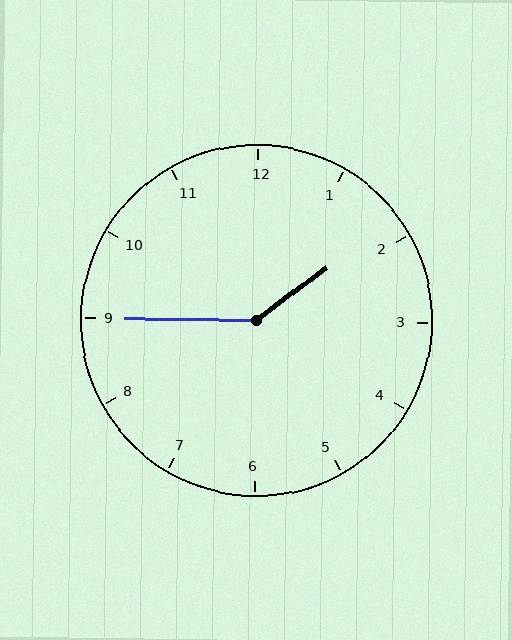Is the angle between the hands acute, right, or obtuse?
It is obtuse.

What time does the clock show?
1:45.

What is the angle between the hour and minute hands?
Approximately 142 degrees.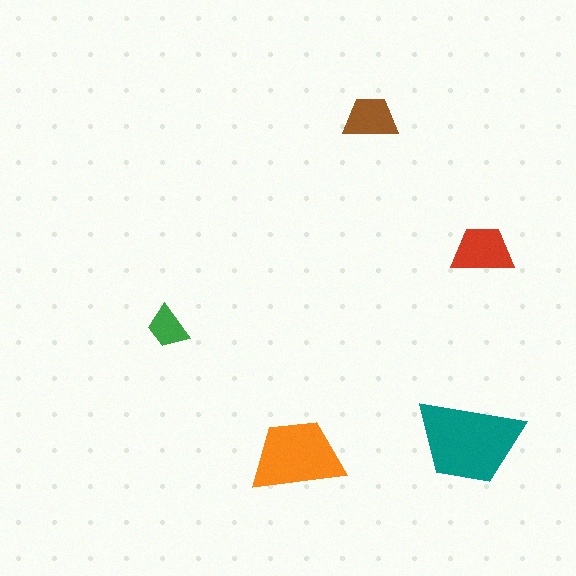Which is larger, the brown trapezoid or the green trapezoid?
The brown one.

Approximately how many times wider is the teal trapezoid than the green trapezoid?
About 2.5 times wider.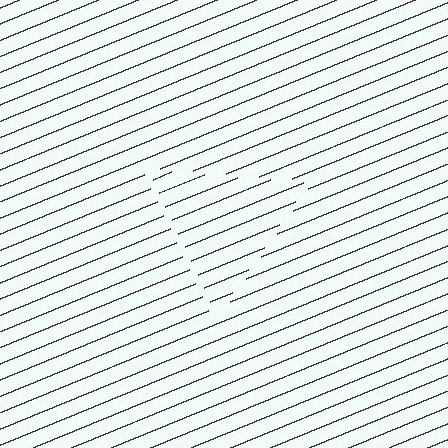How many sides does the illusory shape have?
3 sides — the line-ends trace a triangle.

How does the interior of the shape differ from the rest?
The interior of the shape contains the same grating, shifted by half a period — the contour is defined by the phase discontinuity where line-ends from the inner and outer gratings abut.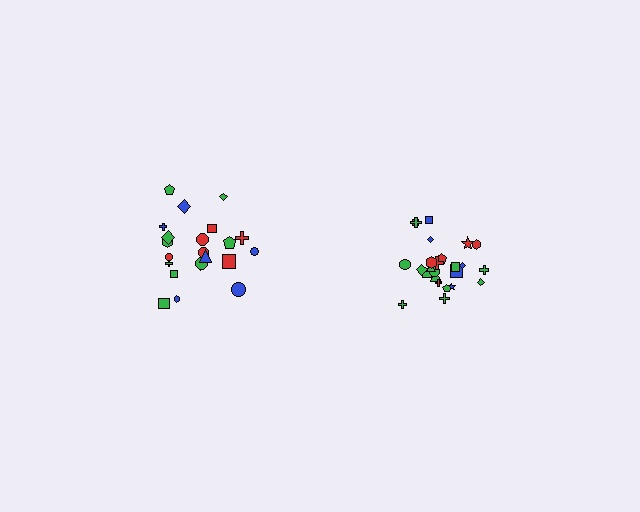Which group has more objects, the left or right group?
The right group.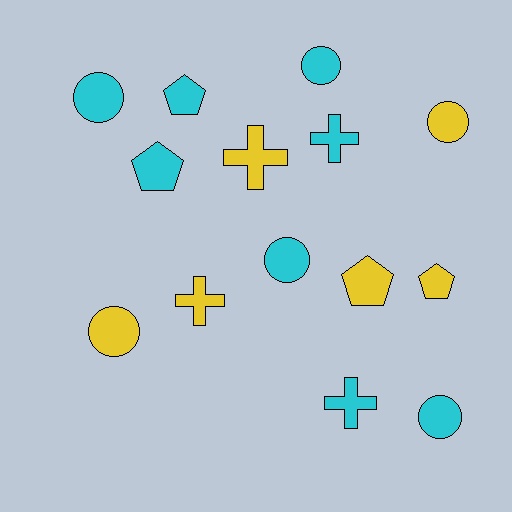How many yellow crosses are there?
There are 2 yellow crosses.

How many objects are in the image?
There are 14 objects.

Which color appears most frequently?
Cyan, with 8 objects.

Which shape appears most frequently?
Circle, with 6 objects.